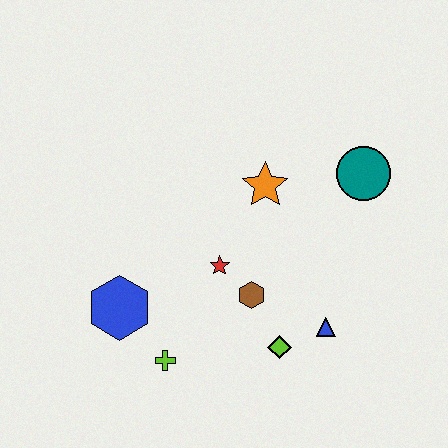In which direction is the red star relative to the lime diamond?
The red star is above the lime diamond.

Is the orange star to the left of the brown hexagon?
No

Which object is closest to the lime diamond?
The blue triangle is closest to the lime diamond.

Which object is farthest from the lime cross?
The teal circle is farthest from the lime cross.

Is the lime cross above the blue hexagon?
No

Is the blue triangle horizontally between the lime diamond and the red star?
No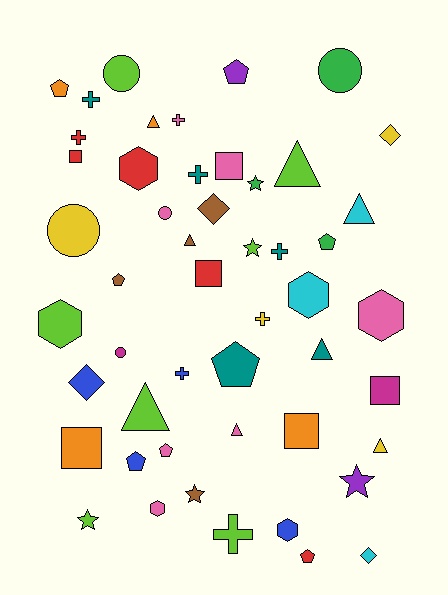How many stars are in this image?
There are 5 stars.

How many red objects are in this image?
There are 5 red objects.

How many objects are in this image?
There are 50 objects.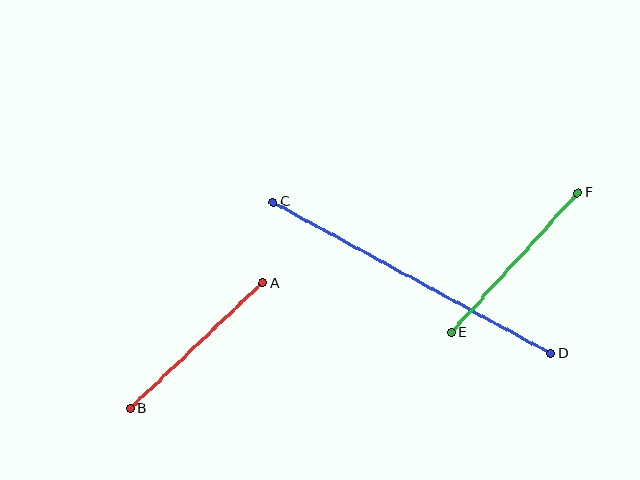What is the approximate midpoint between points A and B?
The midpoint is at approximately (196, 346) pixels.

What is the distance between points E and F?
The distance is approximately 189 pixels.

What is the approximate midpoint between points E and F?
The midpoint is at approximately (515, 263) pixels.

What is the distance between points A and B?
The distance is approximately 182 pixels.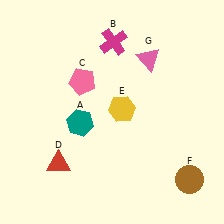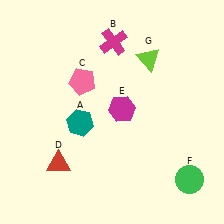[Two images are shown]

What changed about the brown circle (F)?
In Image 1, F is brown. In Image 2, it changed to green.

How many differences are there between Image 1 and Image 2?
There are 3 differences between the two images.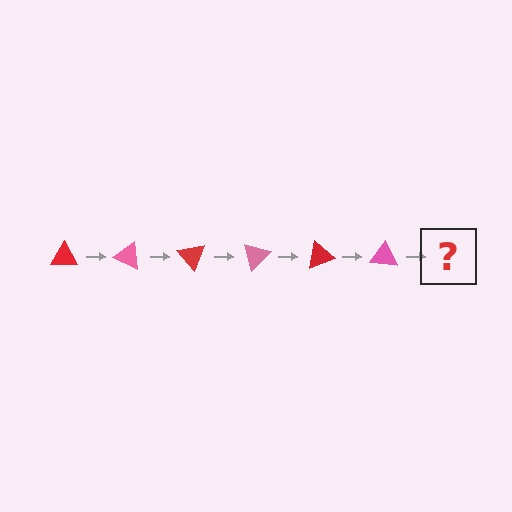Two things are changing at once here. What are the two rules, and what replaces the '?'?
The two rules are that it rotates 25 degrees each step and the color cycles through red and pink. The '?' should be a red triangle, rotated 150 degrees from the start.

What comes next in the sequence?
The next element should be a red triangle, rotated 150 degrees from the start.